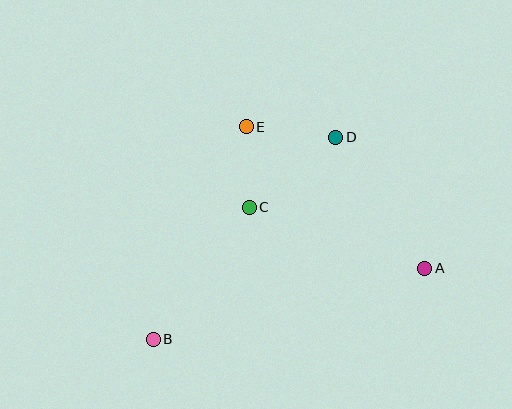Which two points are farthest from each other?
Points A and B are farthest from each other.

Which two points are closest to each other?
Points C and E are closest to each other.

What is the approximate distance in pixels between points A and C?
The distance between A and C is approximately 186 pixels.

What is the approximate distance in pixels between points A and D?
The distance between A and D is approximately 158 pixels.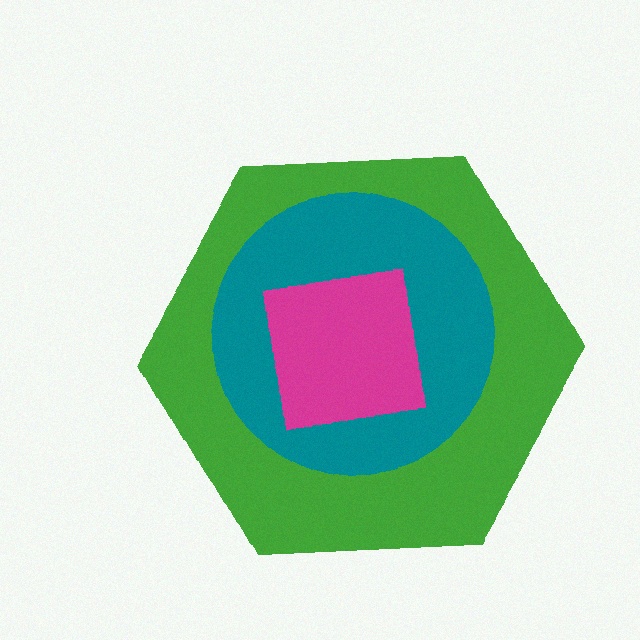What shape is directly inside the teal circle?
The magenta square.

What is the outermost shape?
The green hexagon.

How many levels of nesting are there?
3.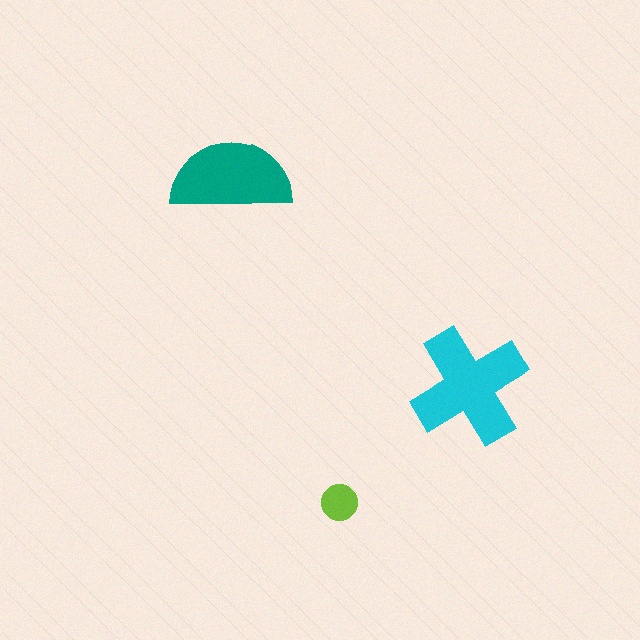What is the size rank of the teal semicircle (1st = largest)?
2nd.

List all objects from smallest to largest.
The lime circle, the teal semicircle, the cyan cross.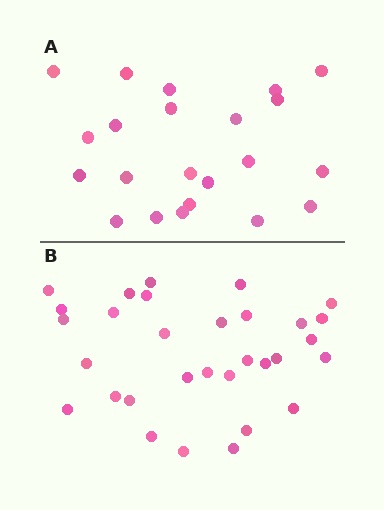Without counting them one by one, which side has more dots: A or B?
Region B (the bottom region) has more dots.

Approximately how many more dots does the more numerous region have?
Region B has roughly 8 or so more dots than region A.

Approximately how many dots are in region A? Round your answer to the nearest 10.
About 20 dots. (The exact count is 22, which rounds to 20.)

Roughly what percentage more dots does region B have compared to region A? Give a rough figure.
About 40% more.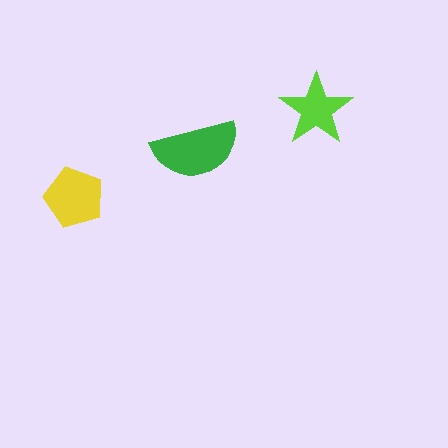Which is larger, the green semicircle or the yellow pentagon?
The green semicircle.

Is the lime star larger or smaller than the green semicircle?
Smaller.